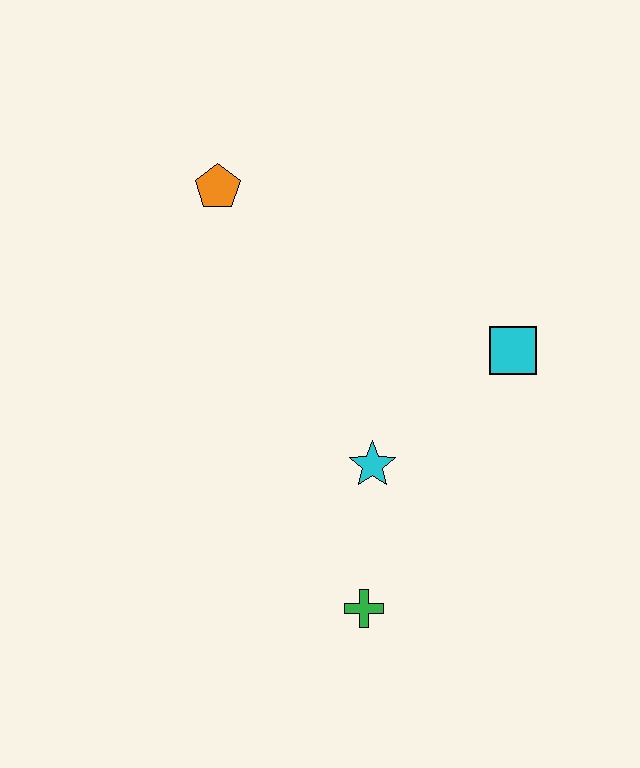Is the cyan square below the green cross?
No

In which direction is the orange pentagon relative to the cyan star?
The orange pentagon is above the cyan star.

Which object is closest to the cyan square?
The cyan star is closest to the cyan square.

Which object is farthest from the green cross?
The orange pentagon is farthest from the green cross.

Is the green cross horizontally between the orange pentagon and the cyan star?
Yes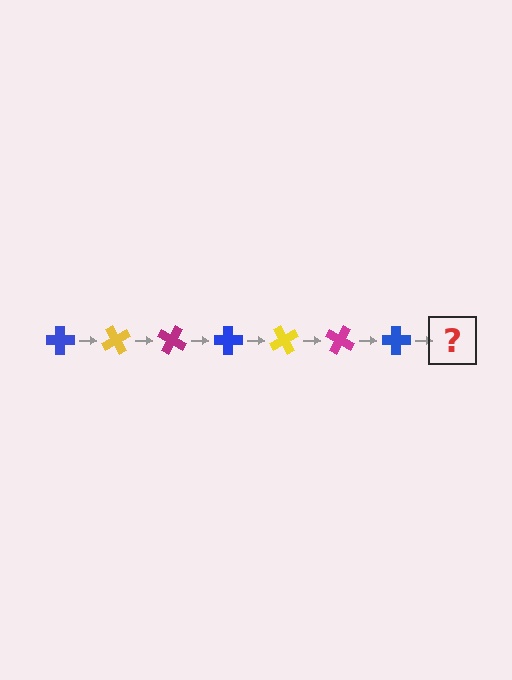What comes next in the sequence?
The next element should be a yellow cross, rotated 420 degrees from the start.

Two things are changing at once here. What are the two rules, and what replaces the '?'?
The two rules are that it rotates 60 degrees each step and the color cycles through blue, yellow, and magenta. The '?' should be a yellow cross, rotated 420 degrees from the start.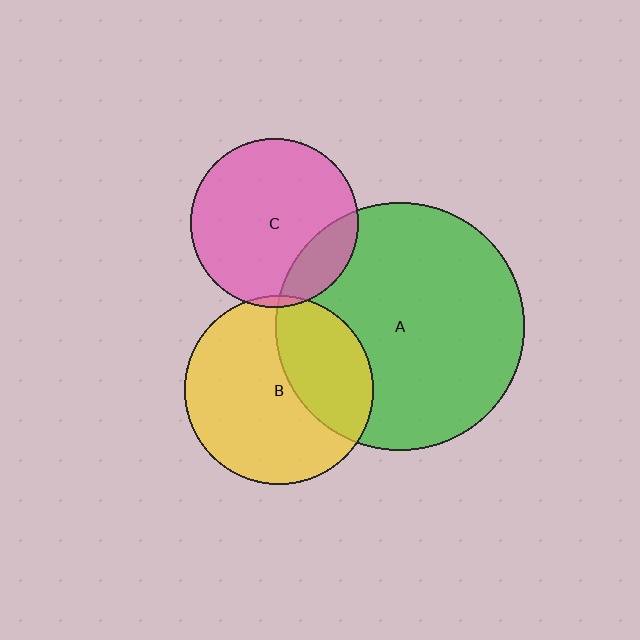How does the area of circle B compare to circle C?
Approximately 1.3 times.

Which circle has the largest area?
Circle A (green).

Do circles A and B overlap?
Yes.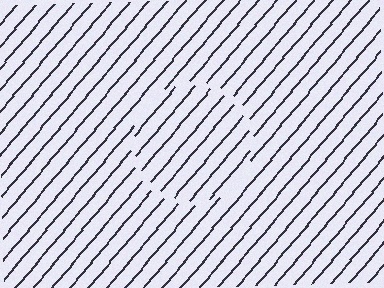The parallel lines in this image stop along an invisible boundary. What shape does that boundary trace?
An illusory circle. The interior of the shape contains the same grating, shifted by half a period — the contour is defined by the phase discontinuity where line-ends from the inner and outer gratings abut.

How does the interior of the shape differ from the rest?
The interior of the shape contains the same grating, shifted by half a period — the contour is defined by the phase discontinuity where line-ends from the inner and outer gratings abut.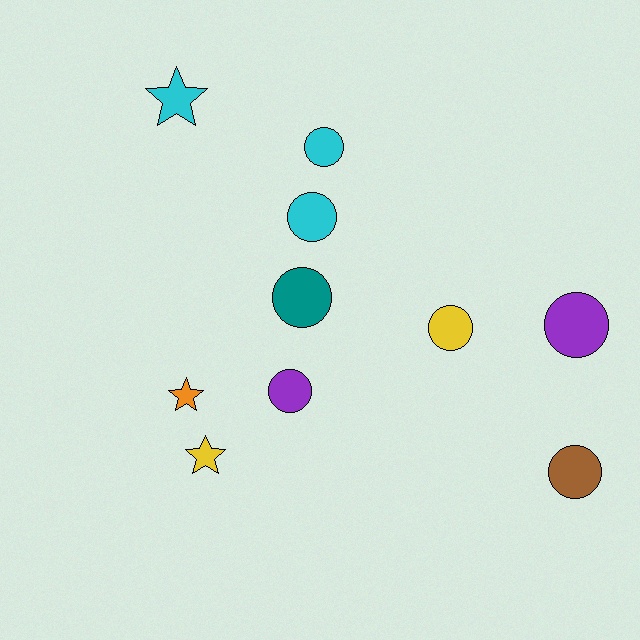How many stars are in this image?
There are 3 stars.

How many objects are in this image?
There are 10 objects.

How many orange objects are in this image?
There is 1 orange object.